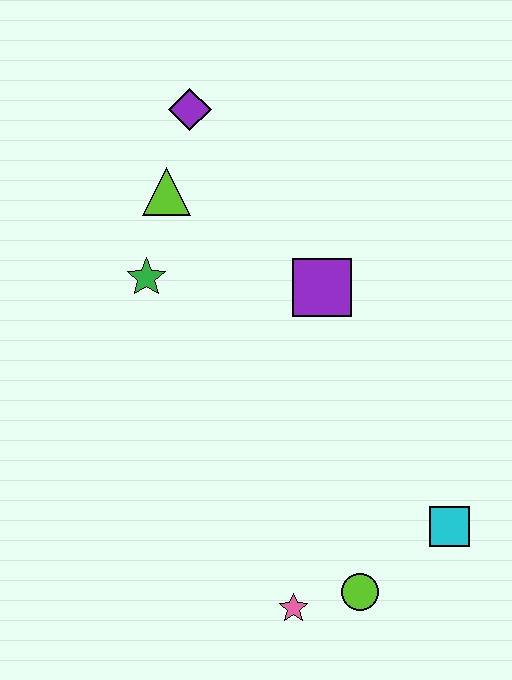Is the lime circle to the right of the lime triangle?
Yes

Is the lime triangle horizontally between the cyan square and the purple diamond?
No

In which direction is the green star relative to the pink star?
The green star is above the pink star.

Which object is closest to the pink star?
The lime circle is closest to the pink star.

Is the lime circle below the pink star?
No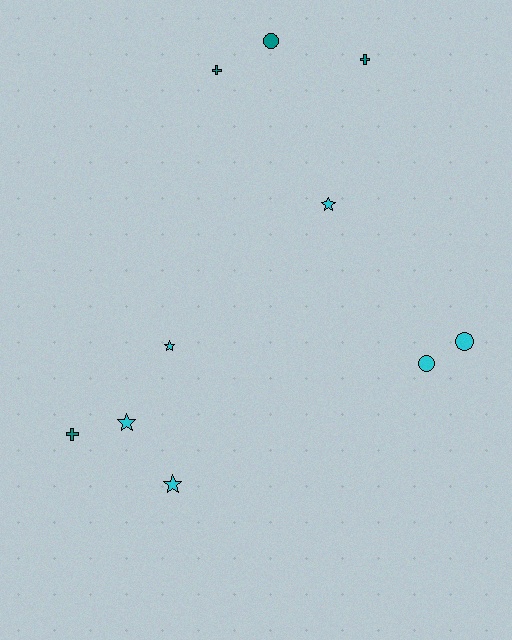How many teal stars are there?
There are no teal stars.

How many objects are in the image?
There are 10 objects.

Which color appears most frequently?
Cyan, with 6 objects.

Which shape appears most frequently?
Star, with 4 objects.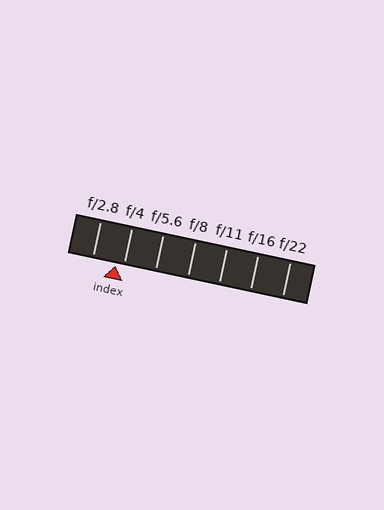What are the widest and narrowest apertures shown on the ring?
The widest aperture shown is f/2.8 and the narrowest is f/22.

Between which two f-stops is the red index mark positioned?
The index mark is between f/2.8 and f/4.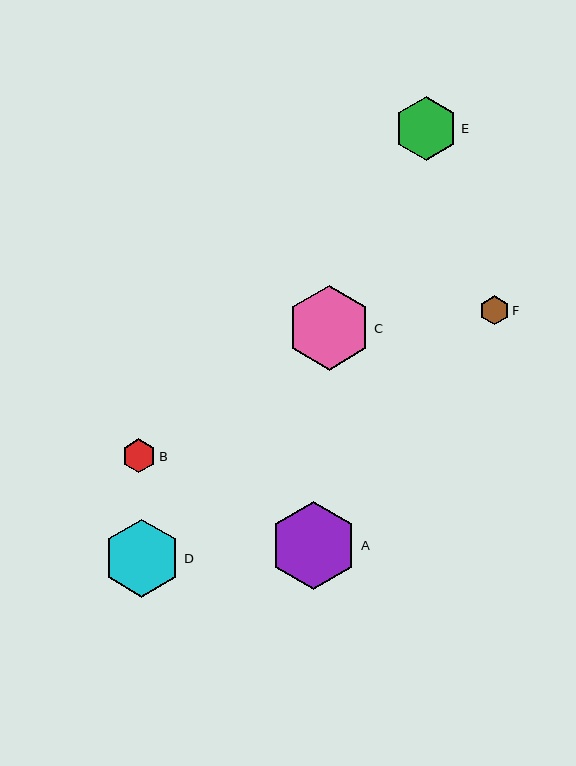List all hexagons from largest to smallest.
From largest to smallest: A, C, D, E, B, F.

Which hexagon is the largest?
Hexagon A is the largest with a size of approximately 88 pixels.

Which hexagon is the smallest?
Hexagon F is the smallest with a size of approximately 29 pixels.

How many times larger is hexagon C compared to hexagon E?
Hexagon C is approximately 1.3 times the size of hexagon E.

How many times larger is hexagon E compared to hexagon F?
Hexagon E is approximately 2.2 times the size of hexagon F.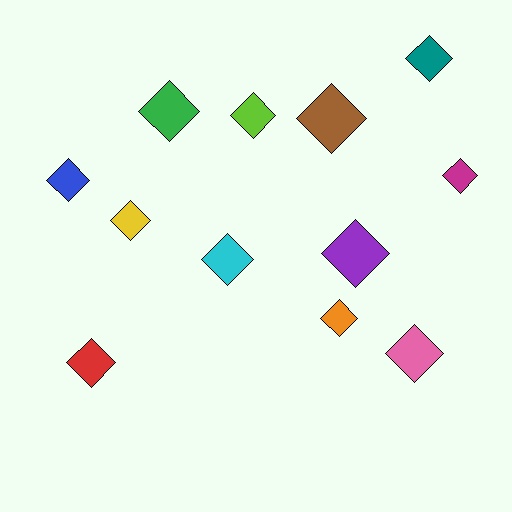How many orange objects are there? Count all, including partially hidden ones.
There is 1 orange object.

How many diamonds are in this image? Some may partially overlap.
There are 12 diamonds.